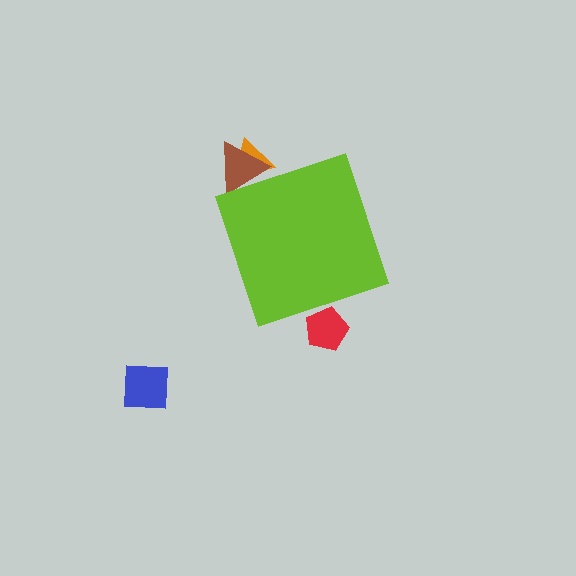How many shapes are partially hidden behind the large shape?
3 shapes are partially hidden.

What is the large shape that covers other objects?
A lime diamond.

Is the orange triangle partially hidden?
Yes, the orange triangle is partially hidden behind the lime diamond.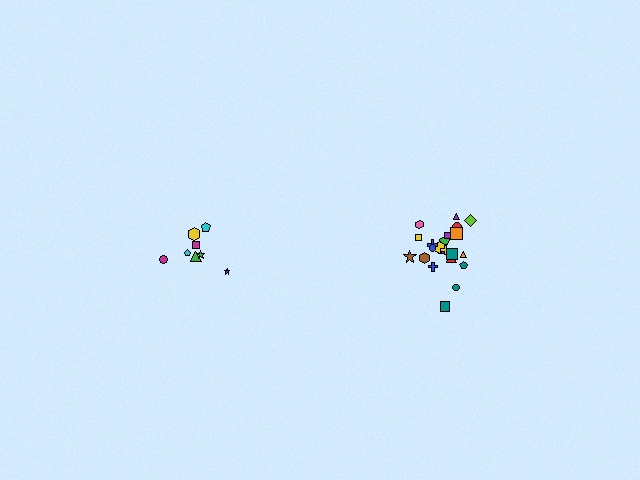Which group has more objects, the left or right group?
The right group.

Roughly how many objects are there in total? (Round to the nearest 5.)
Roughly 30 objects in total.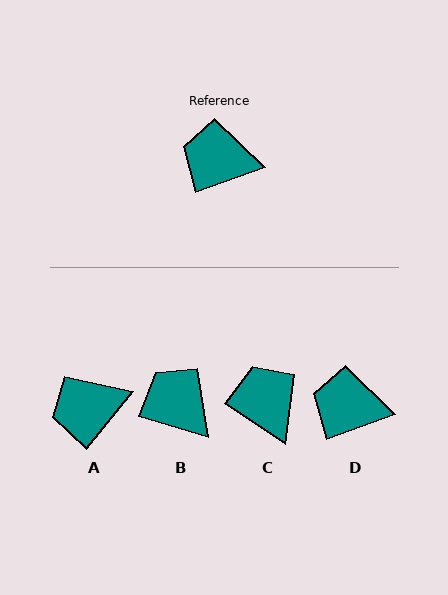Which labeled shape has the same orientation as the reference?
D.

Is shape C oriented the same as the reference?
No, it is off by about 53 degrees.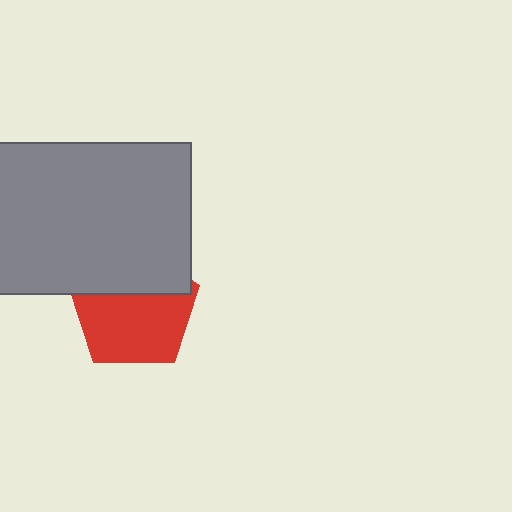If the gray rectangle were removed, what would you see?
You would see the complete red pentagon.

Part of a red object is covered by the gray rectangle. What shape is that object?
It is a pentagon.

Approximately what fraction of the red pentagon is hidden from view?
Roughly 38% of the red pentagon is hidden behind the gray rectangle.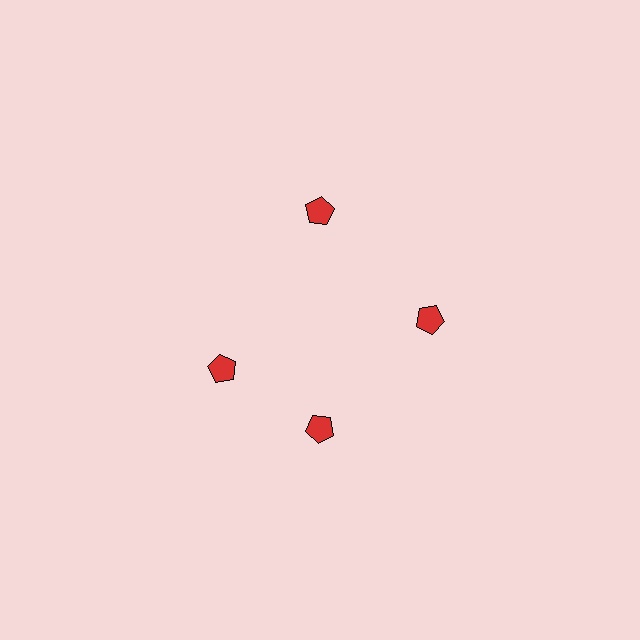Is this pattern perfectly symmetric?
No. The 4 red pentagons are arranged in a ring, but one element near the 9 o'clock position is rotated out of alignment along the ring, breaking the 4-fold rotational symmetry.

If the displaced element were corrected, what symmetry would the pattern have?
It would have 4-fold rotational symmetry — the pattern would map onto itself every 90 degrees.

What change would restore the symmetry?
The symmetry would be restored by rotating it back into even spacing with its neighbors so that all 4 pentagons sit at equal angles and equal distance from the center.